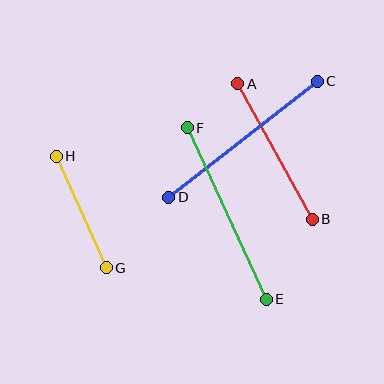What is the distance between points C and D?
The distance is approximately 188 pixels.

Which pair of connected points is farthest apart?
Points E and F are farthest apart.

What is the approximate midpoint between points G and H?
The midpoint is at approximately (81, 212) pixels.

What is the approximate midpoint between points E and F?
The midpoint is at approximately (227, 213) pixels.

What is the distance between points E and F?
The distance is approximately 189 pixels.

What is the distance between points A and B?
The distance is approximately 155 pixels.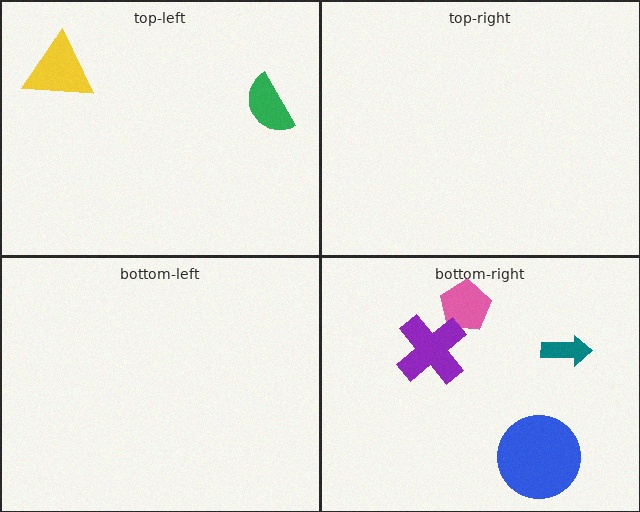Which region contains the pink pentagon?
The bottom-right region.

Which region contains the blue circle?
The bottom-right region.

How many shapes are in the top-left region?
2.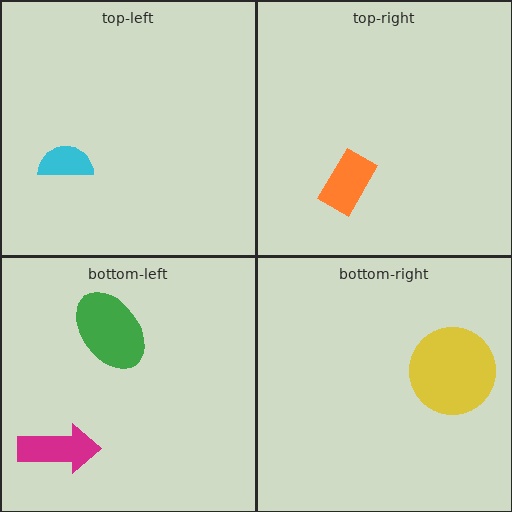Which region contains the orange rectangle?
The top-right region.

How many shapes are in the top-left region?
1.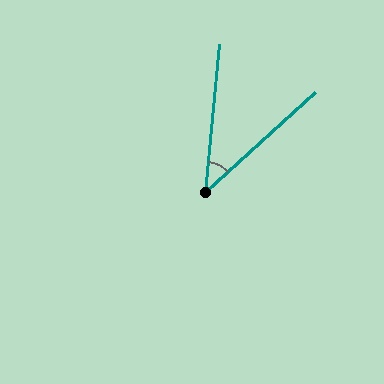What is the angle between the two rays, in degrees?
Approximately 42 degrees.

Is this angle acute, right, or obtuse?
It is acute.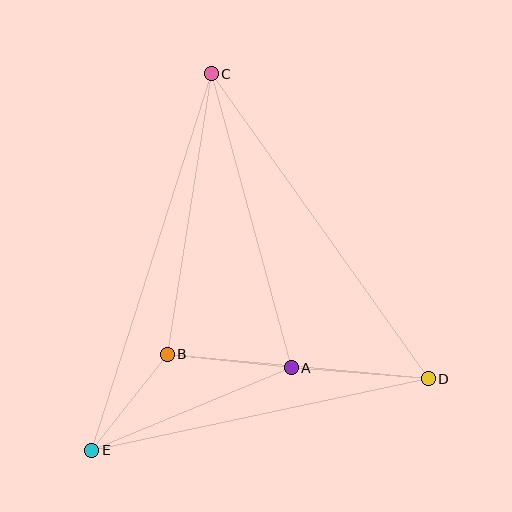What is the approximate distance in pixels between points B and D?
The distance between B and D is approximately 262 pixels.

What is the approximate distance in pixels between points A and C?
The distance between A and C is approximately 305 pixels.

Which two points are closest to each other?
Points B and E are closest to each other.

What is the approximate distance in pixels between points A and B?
The distance between A and B is approximately 125 pixels.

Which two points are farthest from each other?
Points C and E are farthest from each other.